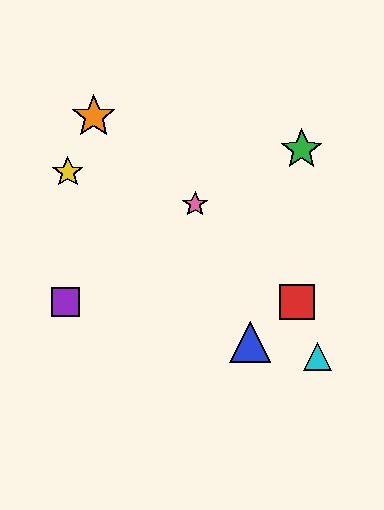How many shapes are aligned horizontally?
2 shapes (the red square, the purple square) are aligned horizontally.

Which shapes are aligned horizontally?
The red square, the purple square are aligned horizontally.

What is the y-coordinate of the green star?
The green star is at y≈150.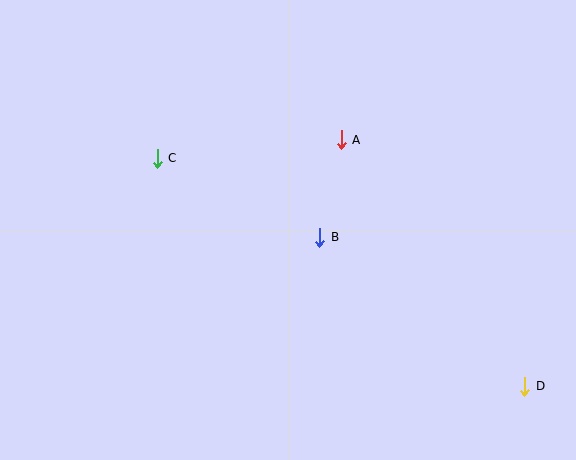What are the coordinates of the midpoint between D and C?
The midpoint between D and C is at (341, 272).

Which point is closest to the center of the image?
Point B at (320, 237) is closest to the center.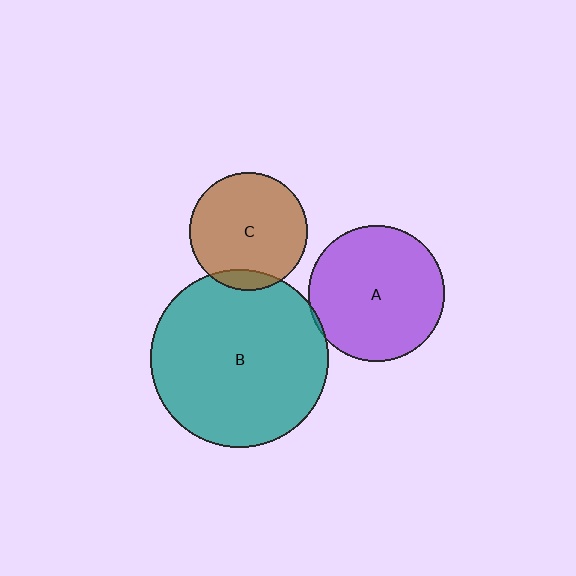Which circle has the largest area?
Circle B (teal).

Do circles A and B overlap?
Yes.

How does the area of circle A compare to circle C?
Approximately 1.3 times.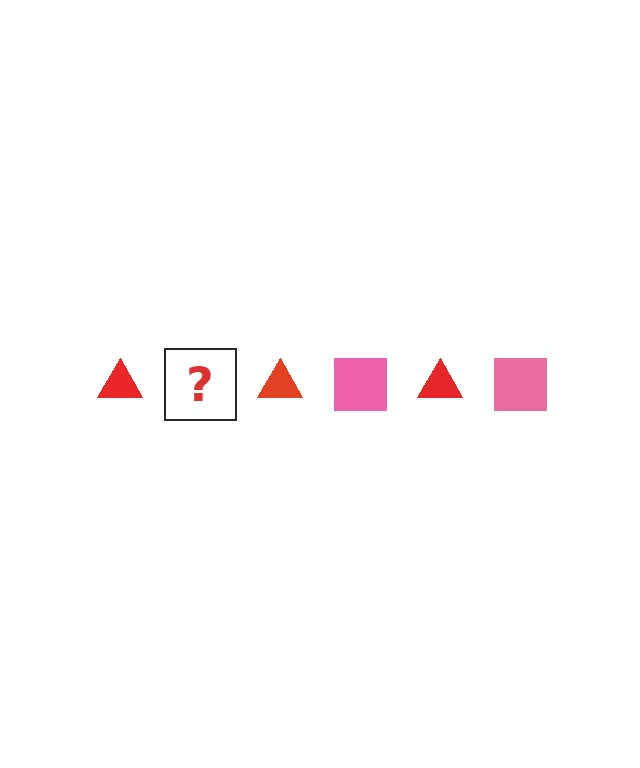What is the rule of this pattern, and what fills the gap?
The rule is that the pattern alternates between red triangle and pink square. The gap should be filled with a pink square.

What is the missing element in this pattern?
The missing element is a pink square.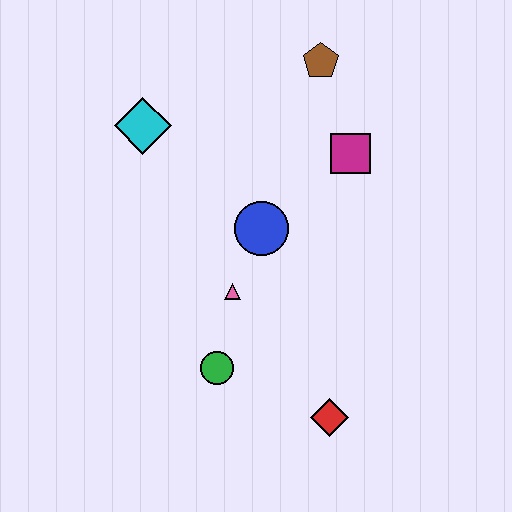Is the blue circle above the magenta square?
No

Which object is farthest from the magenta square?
The red diamond is farthest from the magenta square.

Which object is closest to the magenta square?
The brown pentagon is closest to the magenta square.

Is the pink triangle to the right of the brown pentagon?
No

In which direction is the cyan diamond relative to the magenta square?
The cyan diamond is to the left of the magenta square.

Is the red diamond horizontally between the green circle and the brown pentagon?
No